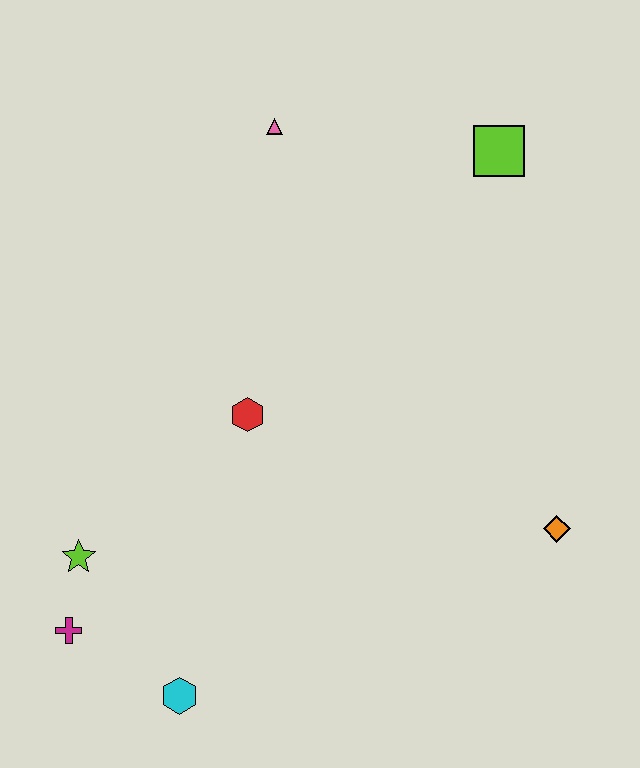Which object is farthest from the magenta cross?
The lime square is farthest from the magenta cross.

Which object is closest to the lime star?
The magenta cross is closest to the lime star.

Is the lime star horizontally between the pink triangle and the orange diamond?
No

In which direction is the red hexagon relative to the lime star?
The red hexagon is to the right of the lime star.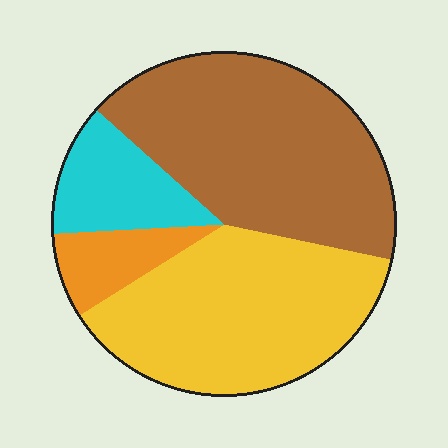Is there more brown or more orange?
Brown.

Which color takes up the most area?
Brown, at roughly 40%.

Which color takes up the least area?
Orange, at roughly 10%.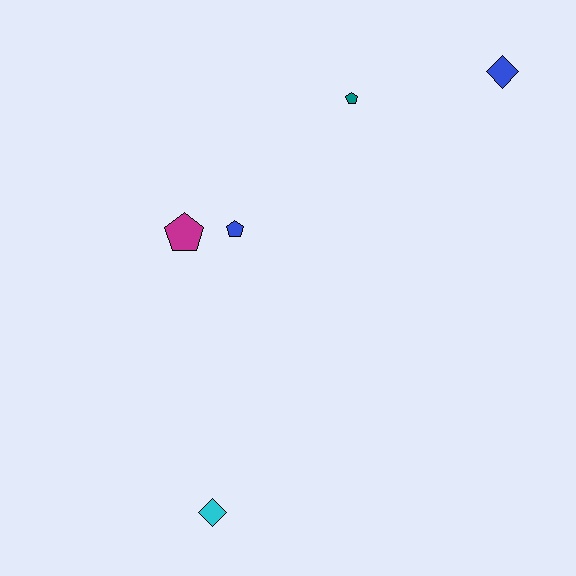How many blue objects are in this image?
There are 2 blue objects.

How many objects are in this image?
There are 5 objects.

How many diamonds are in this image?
There are 2 diamonds.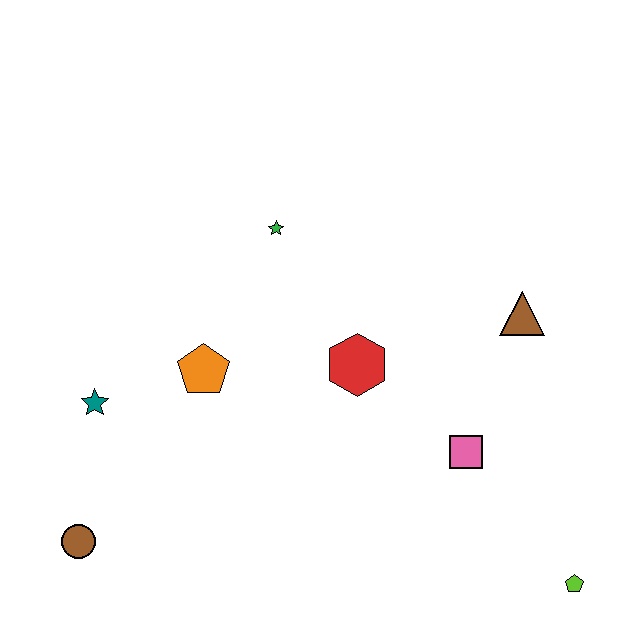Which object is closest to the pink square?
The red hexagon is closest to the pink square.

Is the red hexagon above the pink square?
Yes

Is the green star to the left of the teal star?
No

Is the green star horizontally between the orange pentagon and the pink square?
Yes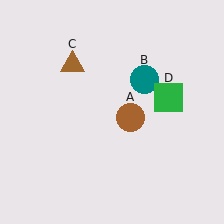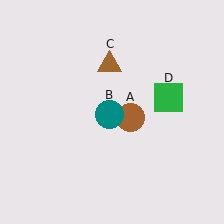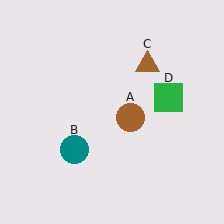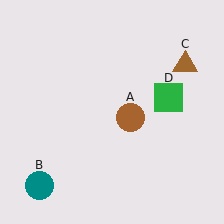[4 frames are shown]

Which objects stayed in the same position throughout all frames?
Brown circle (object A) and green square (object D) remained stationary.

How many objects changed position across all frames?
2 objects changed position: teal circle (object B), brown triangle (object C).